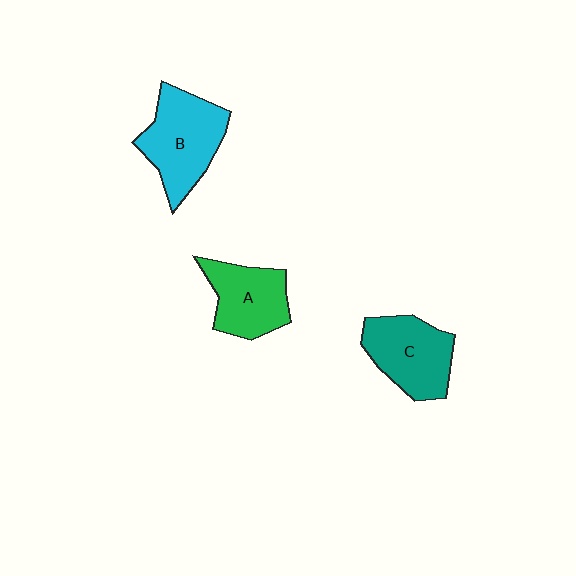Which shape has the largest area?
Shape B (cyan).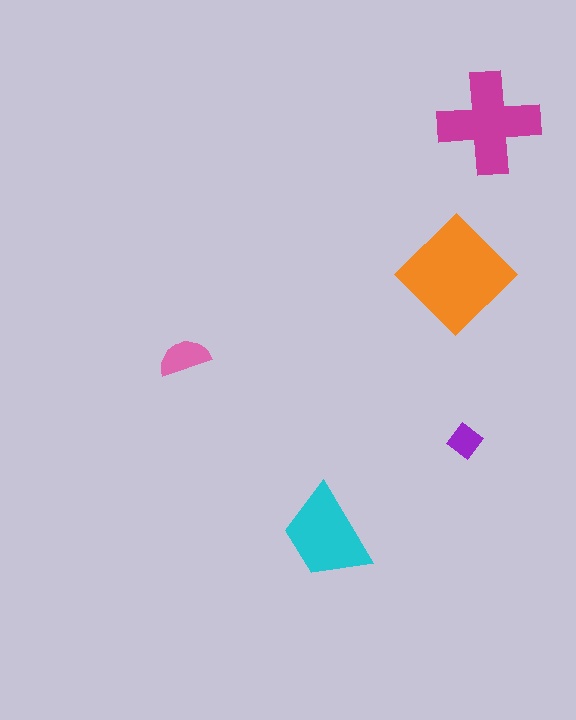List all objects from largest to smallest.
The orange diamond, the magenta cross, the cyan trapezoid, the pink semicircle, the purple diamond.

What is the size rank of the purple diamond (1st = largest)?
5th.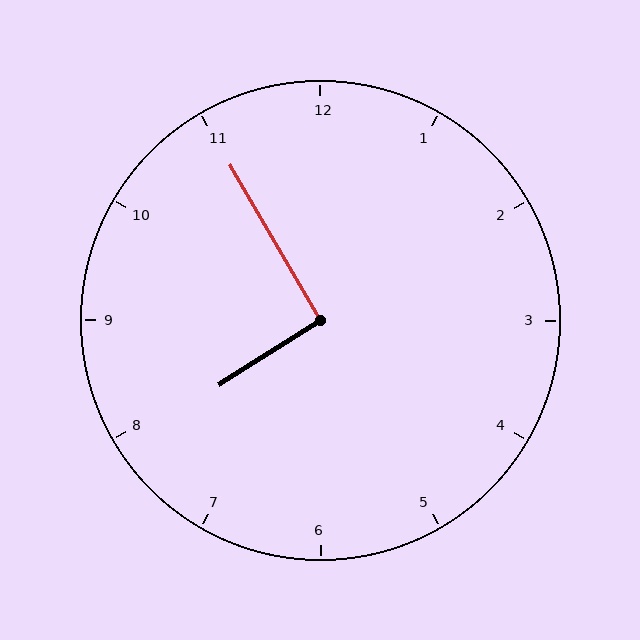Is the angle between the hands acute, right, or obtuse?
It is right.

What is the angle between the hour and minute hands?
Approximately 92 degrees.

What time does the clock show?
7:55.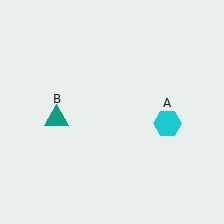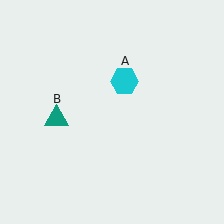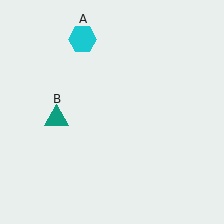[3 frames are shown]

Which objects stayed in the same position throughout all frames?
Teal triangle (object B) remained stationary.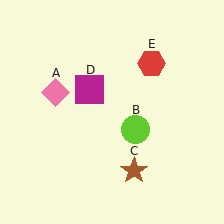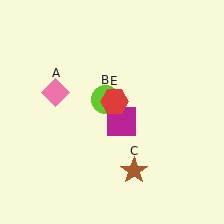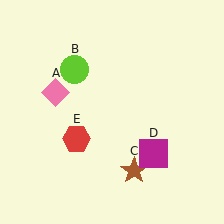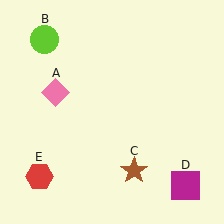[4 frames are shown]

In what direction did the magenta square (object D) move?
The magenta square (object D) moved down and to the right.